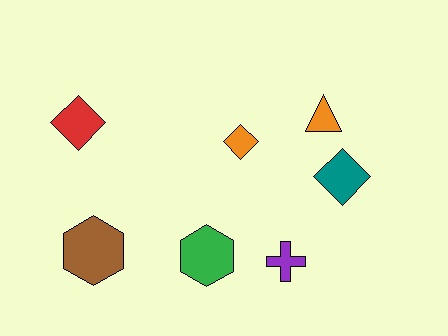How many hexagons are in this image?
There are 2 hexagons.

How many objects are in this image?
There are 7 objects.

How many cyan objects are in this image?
There are no cyan objects.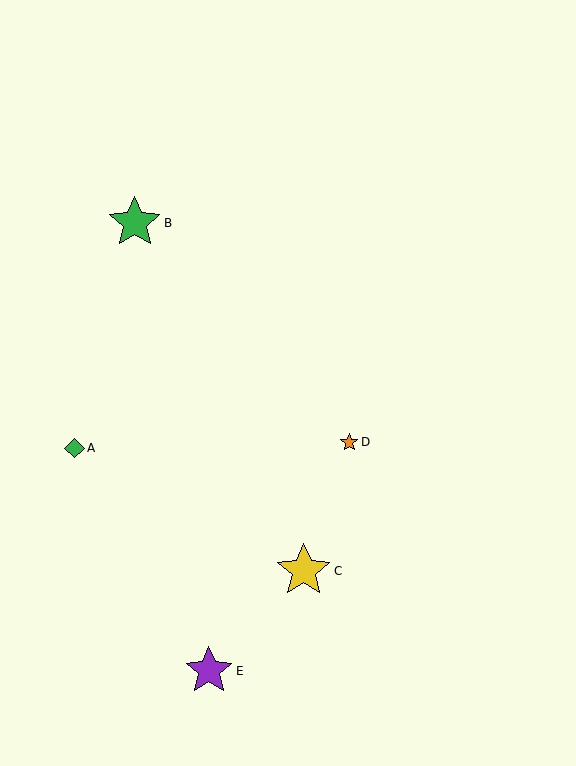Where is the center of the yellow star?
The center of the yellow star is at (304, 571).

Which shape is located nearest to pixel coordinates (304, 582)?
The yellow star (labeled C) at (304, 571) is nearest to that location.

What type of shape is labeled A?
Shape A is a green diamond.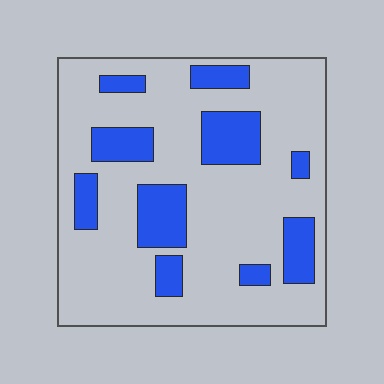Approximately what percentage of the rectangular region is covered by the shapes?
Approximately 25%.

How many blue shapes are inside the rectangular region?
10.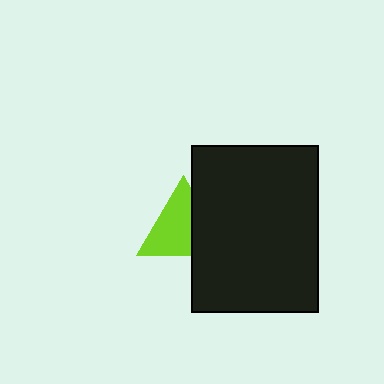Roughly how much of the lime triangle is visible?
Most of it is visible (roughly 66%).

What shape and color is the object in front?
The object in front is a black rectangle.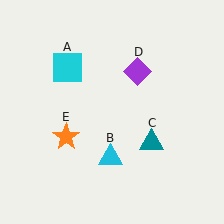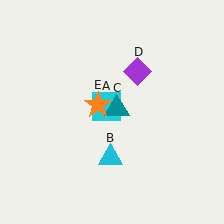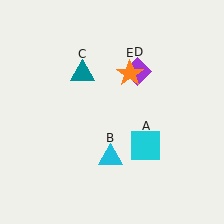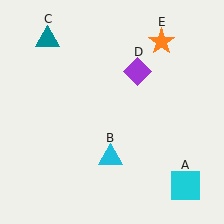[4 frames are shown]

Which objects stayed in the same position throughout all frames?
Cyan triangle (object B) and purple diamond (object D) remained stationary.